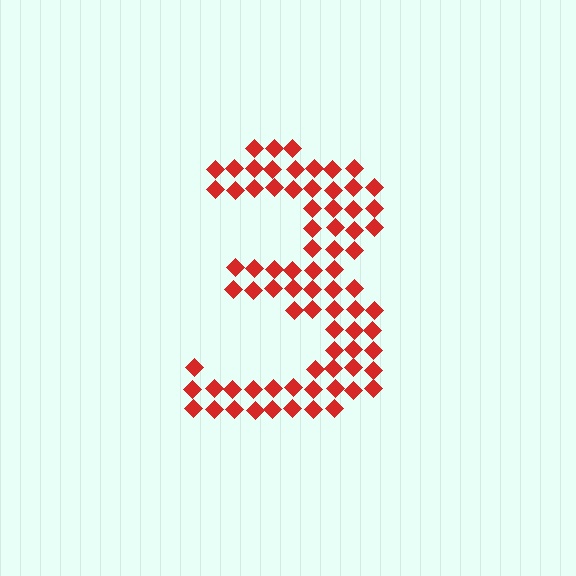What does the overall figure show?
The overall figure shows the digit 3.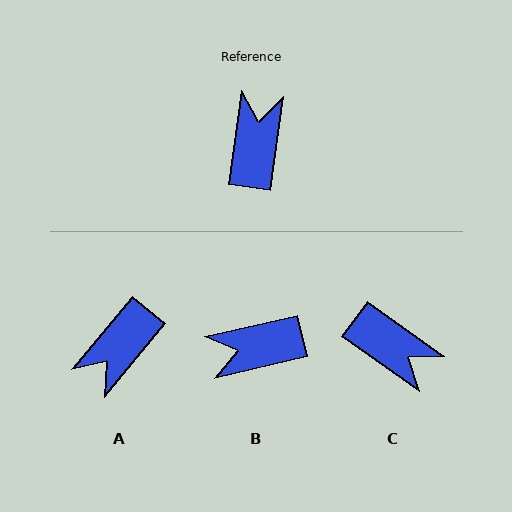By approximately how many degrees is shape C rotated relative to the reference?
Approximately 118 degrees clockwise.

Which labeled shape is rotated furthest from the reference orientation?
A, about 148 degrees away.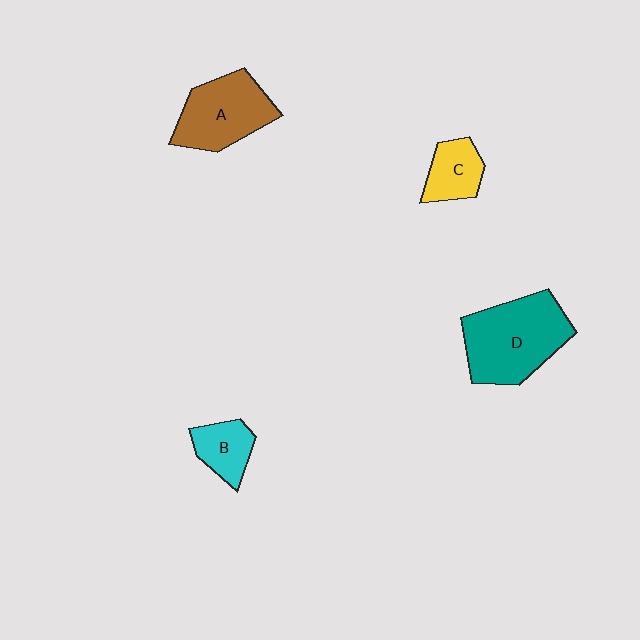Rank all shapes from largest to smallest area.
From largest to smallest: D (teal), A (brown), C (yellow), B (cyan).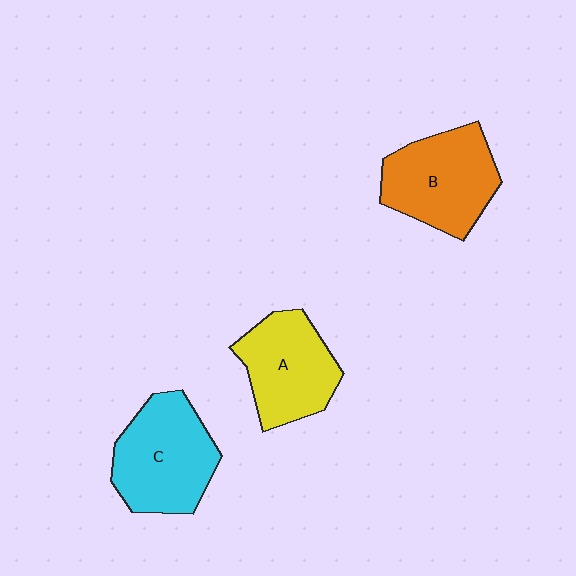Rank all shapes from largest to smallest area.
From largest to smallest: C (cyan), B (orange), A (yellow).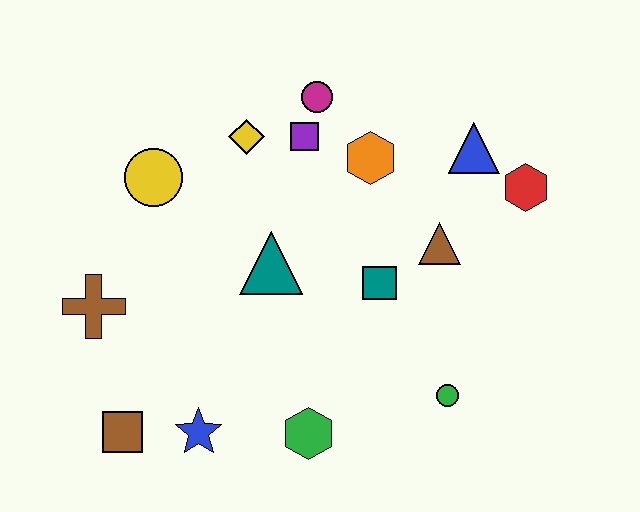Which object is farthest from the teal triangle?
The red hexagon is farthest from the teal triangle.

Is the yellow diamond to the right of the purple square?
No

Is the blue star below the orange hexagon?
Yes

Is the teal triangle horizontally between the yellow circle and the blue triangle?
Yes